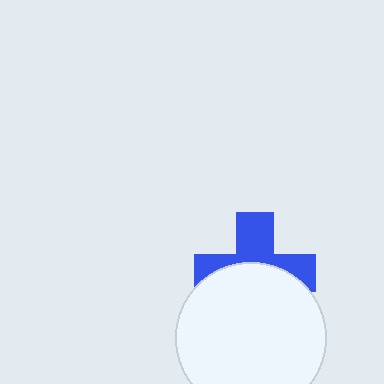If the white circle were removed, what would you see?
You would see the complete blue cross.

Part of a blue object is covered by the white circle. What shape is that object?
It is a cross.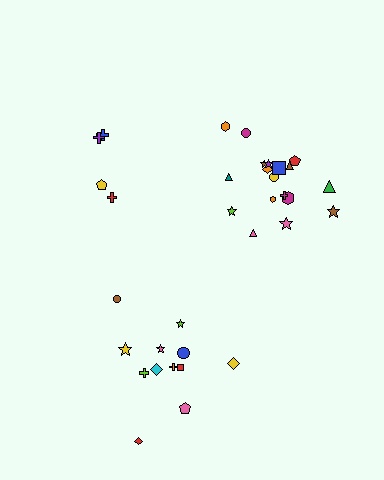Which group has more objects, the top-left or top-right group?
The top-right group.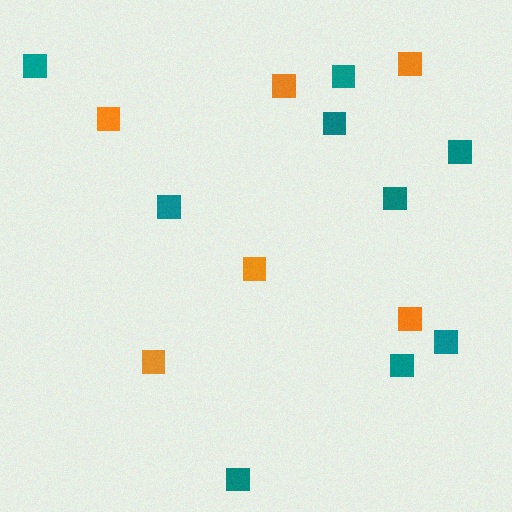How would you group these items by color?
There are 2 groups: one group of teal squares (9) and one group of orange squares (6).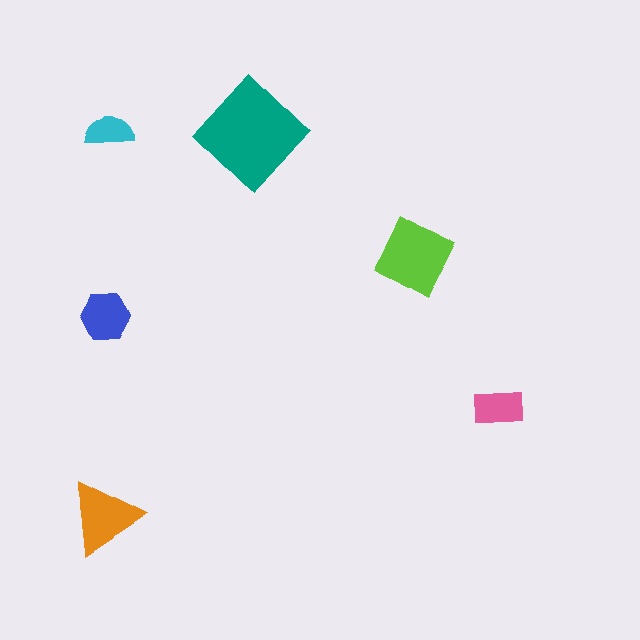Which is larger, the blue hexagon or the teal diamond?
The teal diamond.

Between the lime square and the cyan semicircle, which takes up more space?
The lime square.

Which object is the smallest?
The cyan semicircle.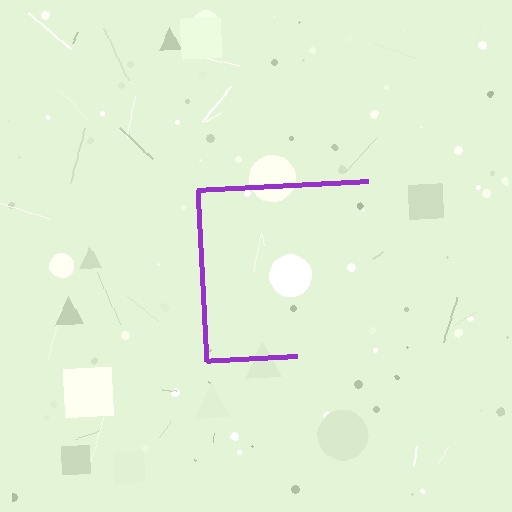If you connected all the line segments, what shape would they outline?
They would outline a square.